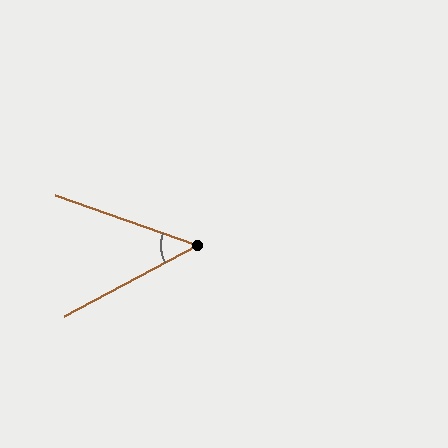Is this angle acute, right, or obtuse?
It is acute.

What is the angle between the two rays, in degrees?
Approximately 48 degrees.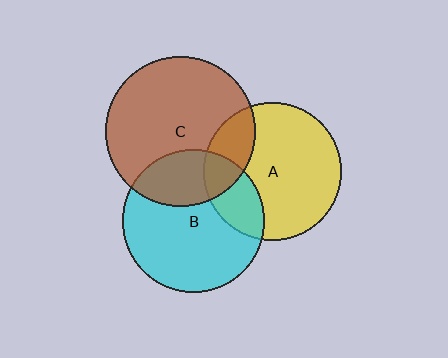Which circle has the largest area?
Circle C (brown).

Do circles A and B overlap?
Yes.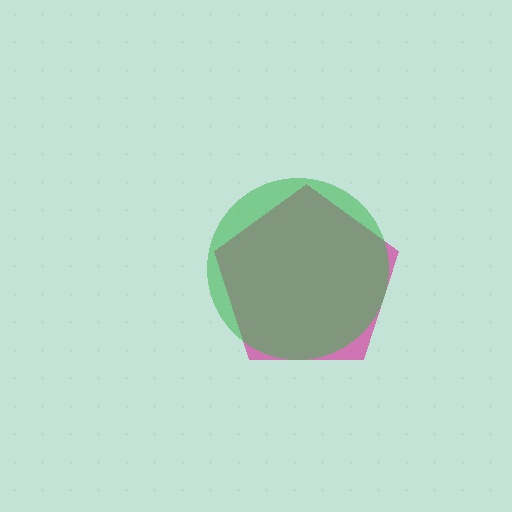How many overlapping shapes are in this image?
There are 2 overlapping shapes in the image.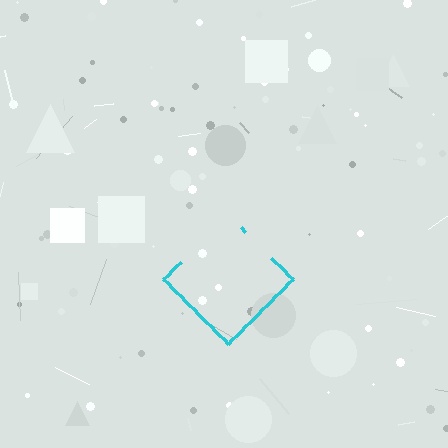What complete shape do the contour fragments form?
The contour fragments form a diamond.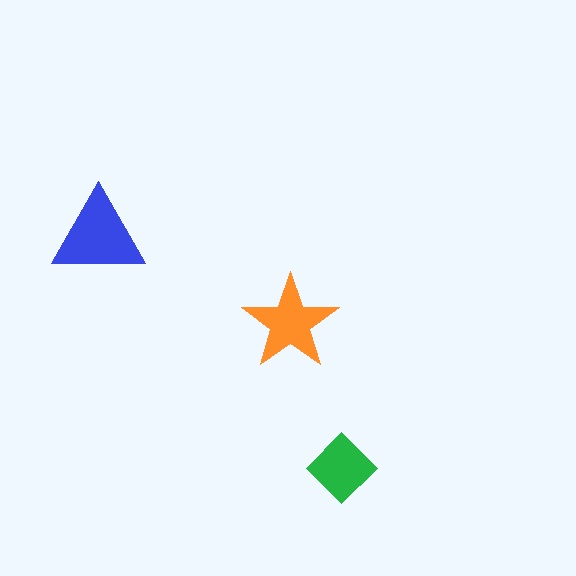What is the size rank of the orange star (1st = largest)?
2nd.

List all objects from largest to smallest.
The blue triangle, the orange star, the green diamond.